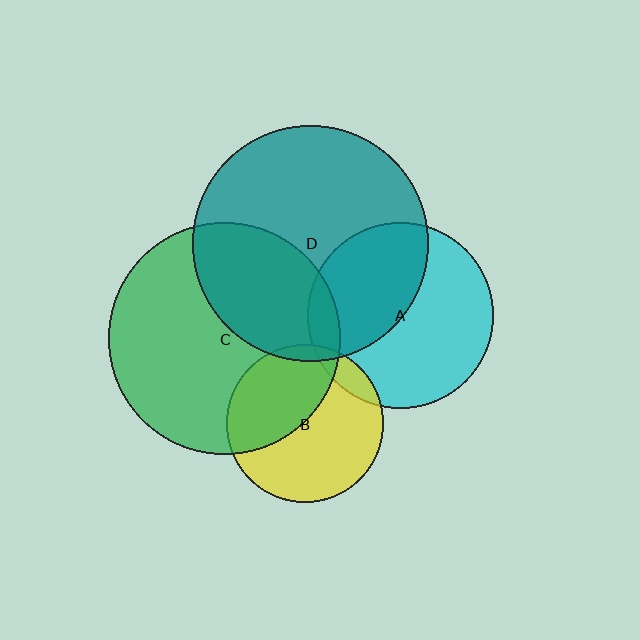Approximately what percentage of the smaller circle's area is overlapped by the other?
Approximately 10%.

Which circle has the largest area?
Circle D (teal).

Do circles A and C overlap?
Yes.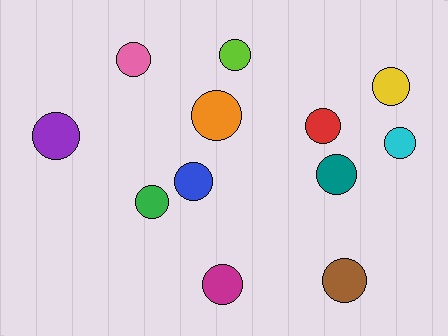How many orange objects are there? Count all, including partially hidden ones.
There is 1 orange object.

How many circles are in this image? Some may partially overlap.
There are 12 circles.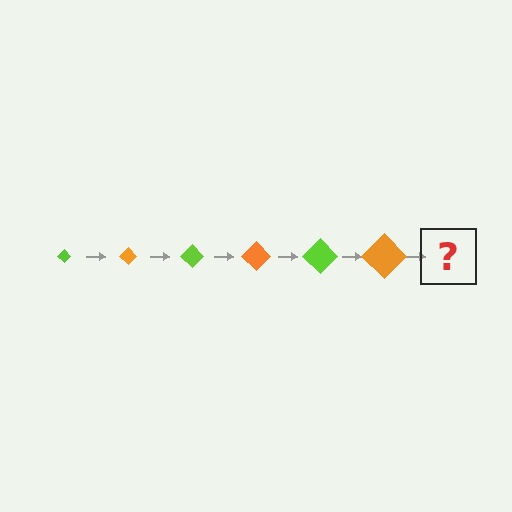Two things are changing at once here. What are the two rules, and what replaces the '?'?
The two rules are that the diamond grows larger each step and the color cycles through lime and orange. The '?' should be a lime diamond, larger than the previous one.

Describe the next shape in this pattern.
It should be a lime diamond, larger than the previous one.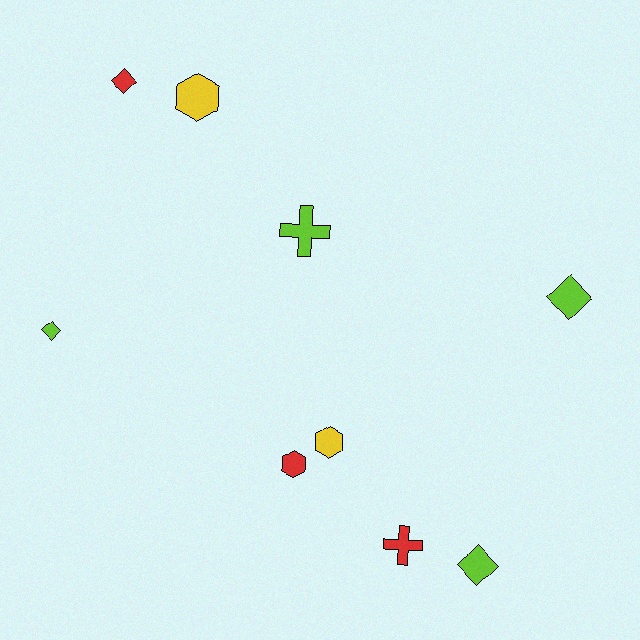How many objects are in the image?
There are 9 objects.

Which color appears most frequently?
Lime, with 4 objects.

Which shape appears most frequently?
Diamond, with 4 objects.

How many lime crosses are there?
There is 1 lime cross.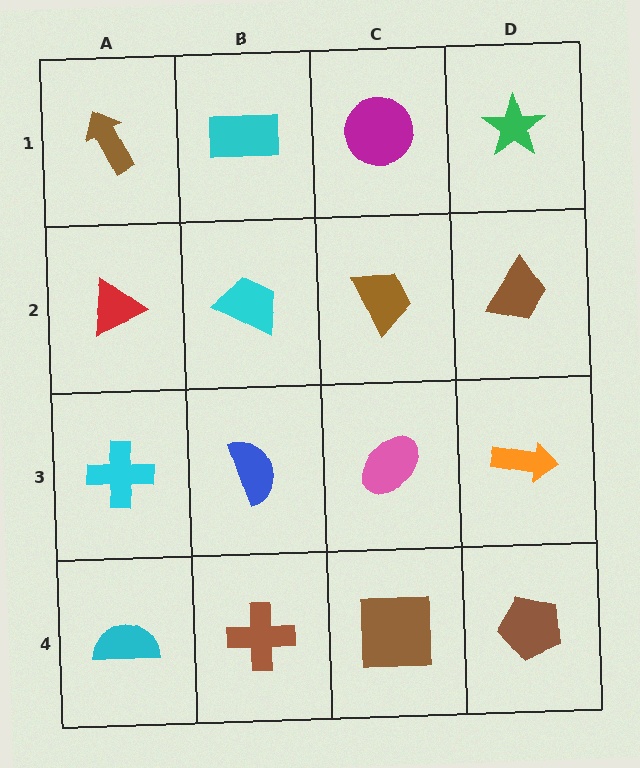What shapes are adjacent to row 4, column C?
A pink ellipse (row 3, column C), a brown cross (row 4, column B), a brown pentagon (row 4, column D).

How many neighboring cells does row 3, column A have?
3.